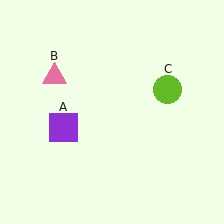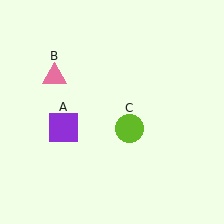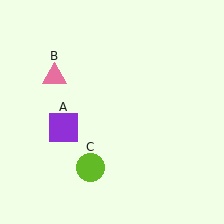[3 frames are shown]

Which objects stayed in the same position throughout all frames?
Purple square (object A) and pink triangle (object B) remained stationary.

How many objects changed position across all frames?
1 object changed position: lime circle (object C).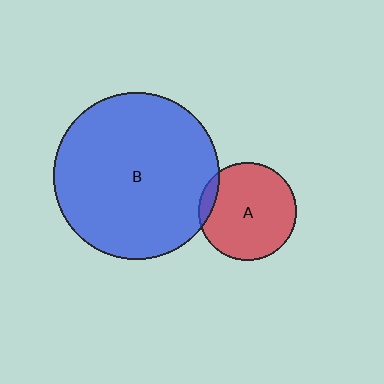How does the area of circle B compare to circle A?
Approximately 2.9 times.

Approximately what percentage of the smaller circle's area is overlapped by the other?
Approximately 10%.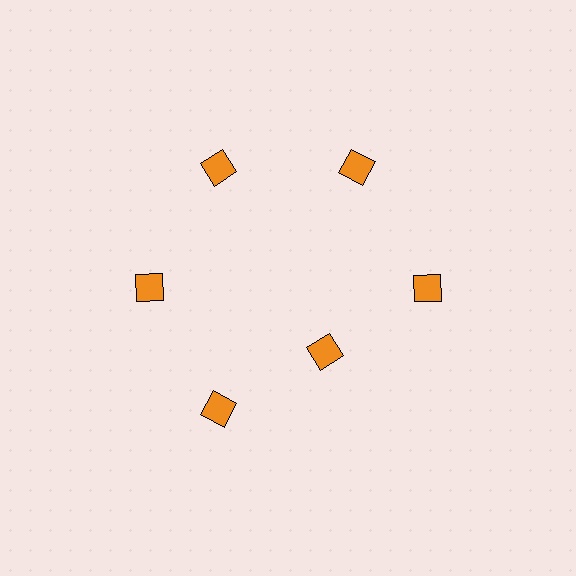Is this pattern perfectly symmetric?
No. The 6 orange diamonds are arranged in a ring, but one element near the 5 o'clock position is pulled inward toward the center, breaking the 6-fold rotational symmetry.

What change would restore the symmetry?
The symmetry would be restored by moving it outward, back onto the ring so that all 6 diamonds sit at equal angles and equal distance from the center.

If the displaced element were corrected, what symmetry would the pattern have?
It would have 6-fold rotational symmetry — the pattern would map onto itself every 60 degrees.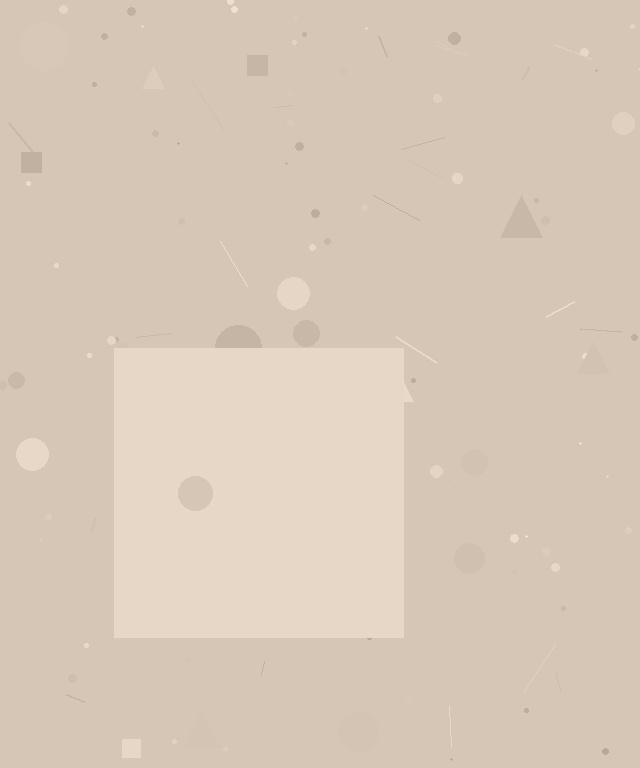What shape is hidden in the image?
A square is hidden in the image.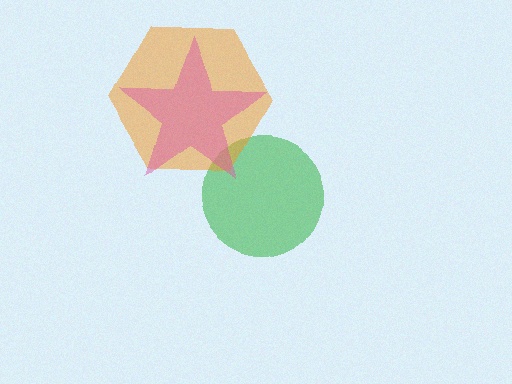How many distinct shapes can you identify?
There are 3 distinct shapes: a green circle, an orange hexagon, a pink star.